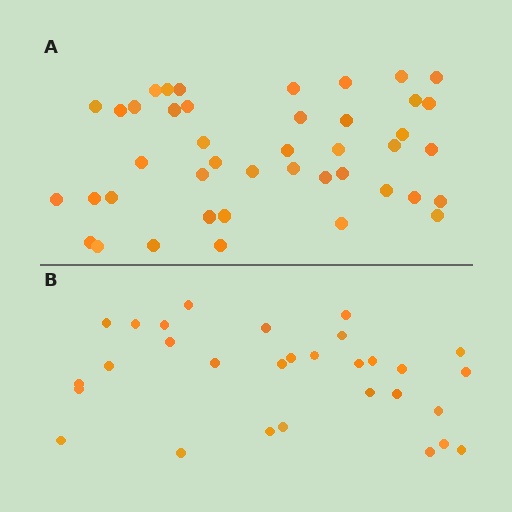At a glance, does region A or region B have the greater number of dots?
Region A (the top region) has more dots.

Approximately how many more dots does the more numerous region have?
Region A has approximately 15 more dots than region B.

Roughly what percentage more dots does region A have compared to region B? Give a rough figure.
About 45% more.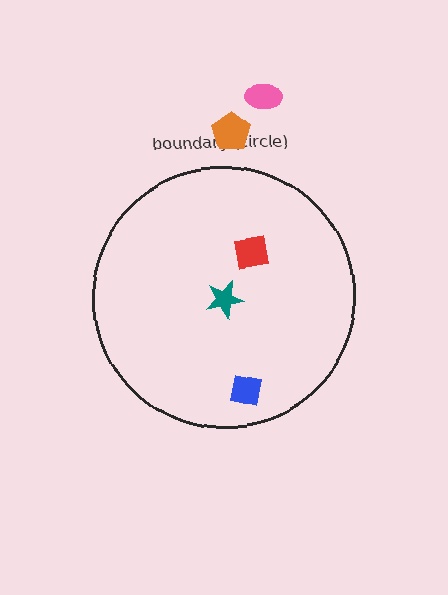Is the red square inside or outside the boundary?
Inside.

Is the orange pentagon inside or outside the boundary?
Outside.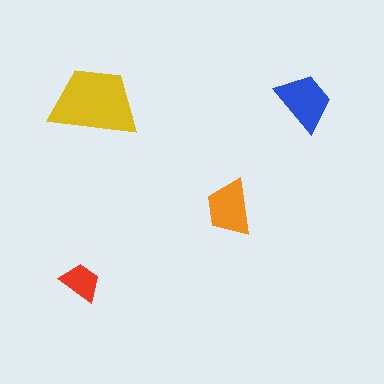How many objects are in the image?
There are 4 objects in the image.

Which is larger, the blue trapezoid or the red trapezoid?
The blue one.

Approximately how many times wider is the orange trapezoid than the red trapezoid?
About 1.5 times wider.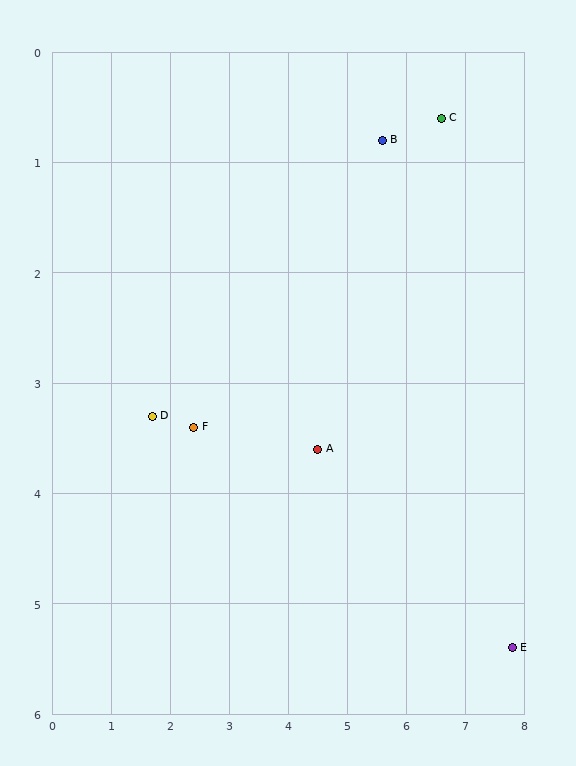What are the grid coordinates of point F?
Point F is at approximately (2.4, 3.4).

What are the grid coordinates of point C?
Point C is at approximately (6.6, 0.6).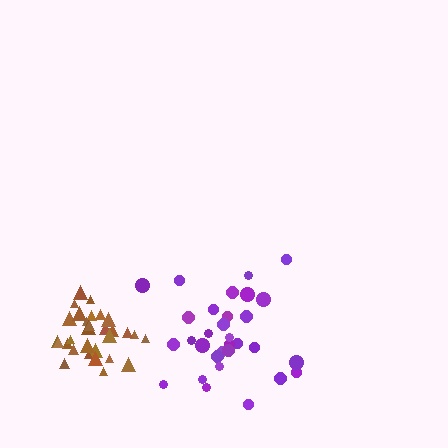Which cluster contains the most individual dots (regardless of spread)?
Purple (31).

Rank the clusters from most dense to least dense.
brown, purple.